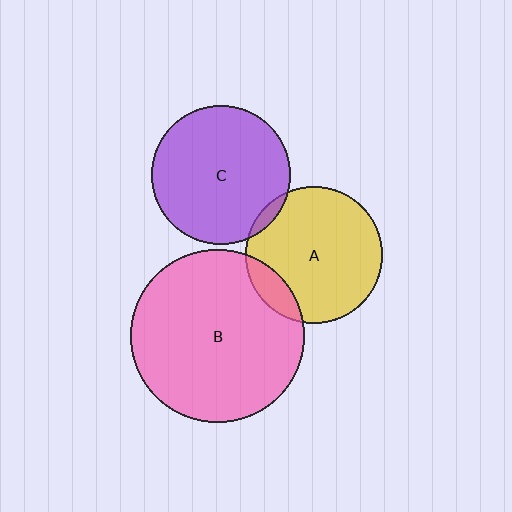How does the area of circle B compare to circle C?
Approximately 1.5 times.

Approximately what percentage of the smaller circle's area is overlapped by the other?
Approximately 10%.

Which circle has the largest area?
Circle B (pink).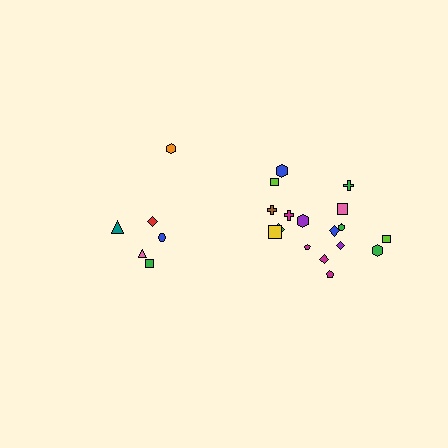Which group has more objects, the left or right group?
The right group.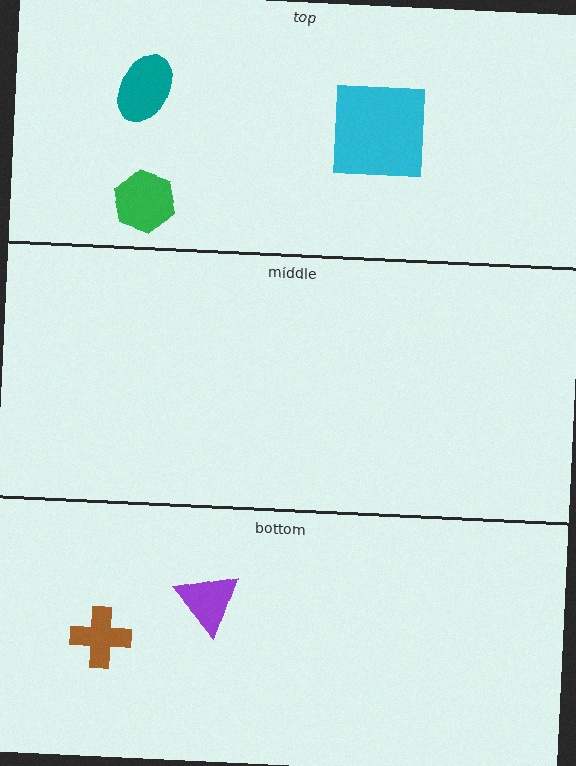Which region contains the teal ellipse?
The top region.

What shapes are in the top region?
The cyan square, the green hexagon, the teal ellipse.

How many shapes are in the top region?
3.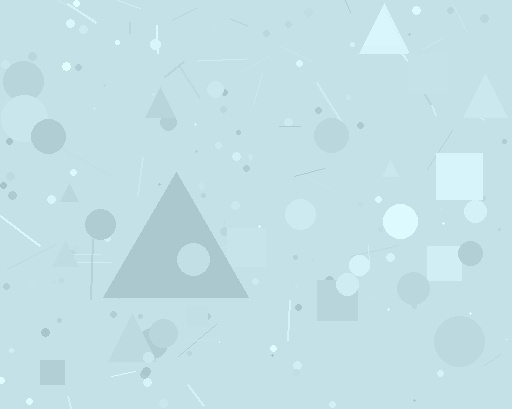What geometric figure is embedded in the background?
A triangle is embedded in the background.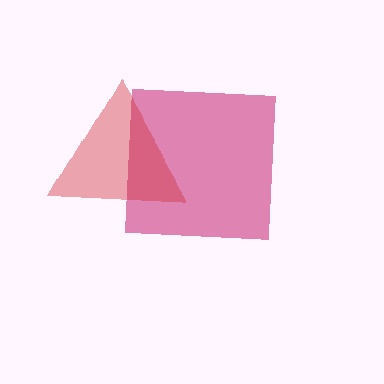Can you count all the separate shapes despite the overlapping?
Yes, there are 2 separate shapes.